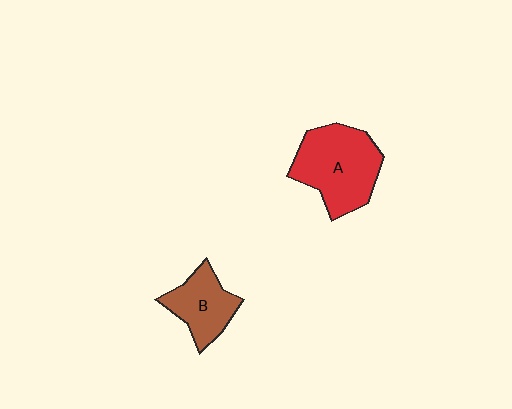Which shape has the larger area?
Shape A (red).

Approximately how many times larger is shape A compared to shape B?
Approximately 1.6 times.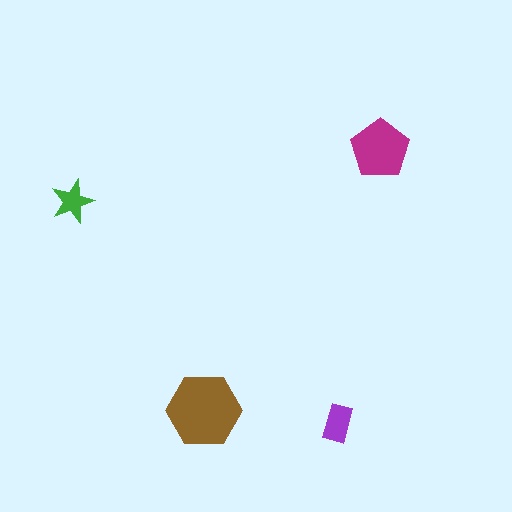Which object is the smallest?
The green star.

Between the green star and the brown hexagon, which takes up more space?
The brown hexagon.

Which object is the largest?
The brown hexagon.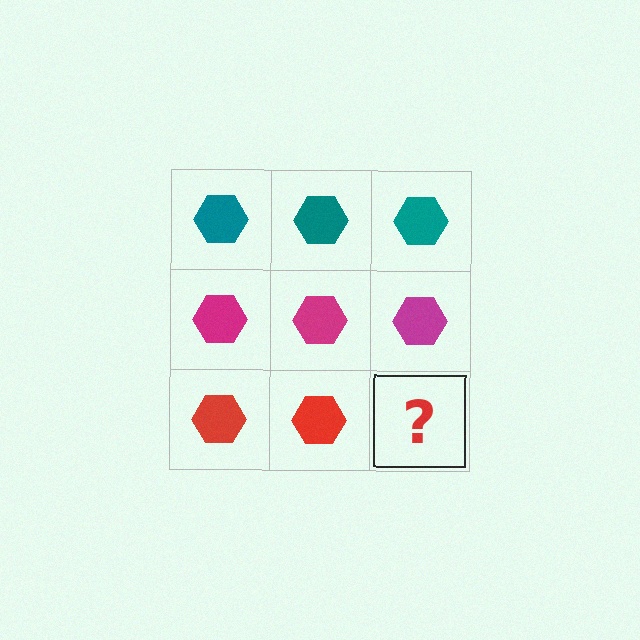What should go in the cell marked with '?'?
The missing cell should contain a red hexagon.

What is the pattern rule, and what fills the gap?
The rule is that each row has a consistent color. The gap should be filled with a red hexagon.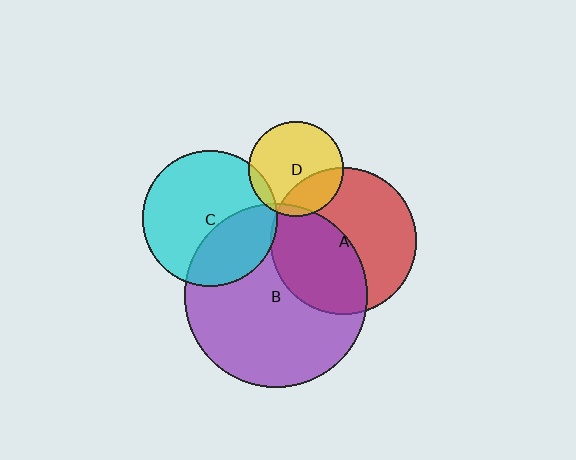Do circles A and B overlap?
Yes.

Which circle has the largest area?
Circle B (purple).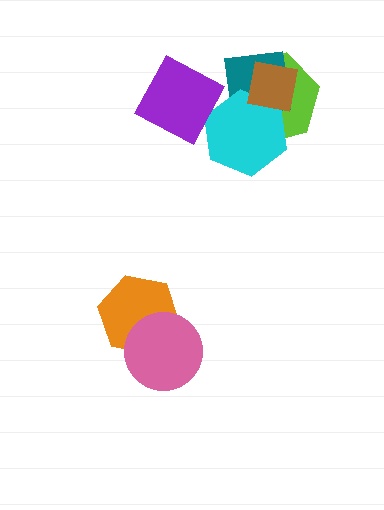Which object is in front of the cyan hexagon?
The brown square is in front of the cyan hexagon.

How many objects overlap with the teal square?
3 objects overlap with the teal square.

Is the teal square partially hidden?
Yes, it is partially covered by another shape.